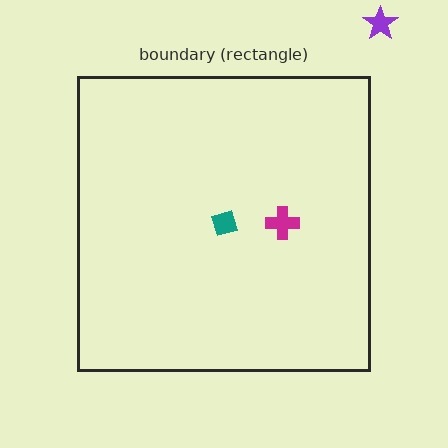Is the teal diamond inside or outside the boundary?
Inside.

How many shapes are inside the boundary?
2 inside, 1 outside.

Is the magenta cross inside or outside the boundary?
Inside.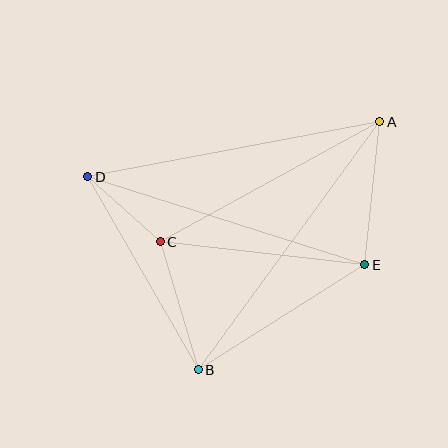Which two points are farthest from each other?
Points A and B are farthest from each other.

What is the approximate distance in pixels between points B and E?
The distance between B and E is approximately 197 pixels.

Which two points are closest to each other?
Points C and D are closest to each other.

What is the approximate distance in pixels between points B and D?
The distance between B and D is approximately 223 pixels.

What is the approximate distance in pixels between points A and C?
The distance between A and C is approximately 250 pixels.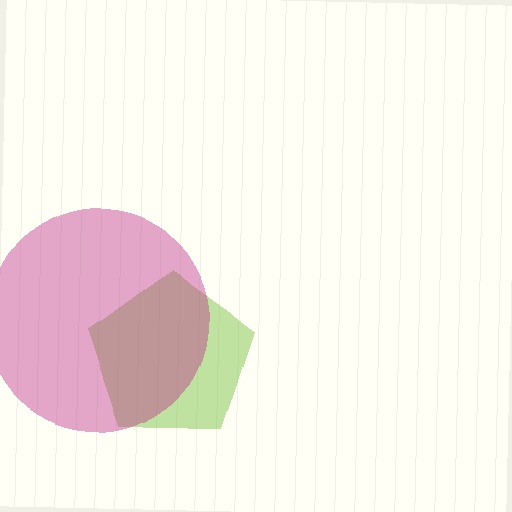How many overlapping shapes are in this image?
There are 2 overlapping shapes in the image.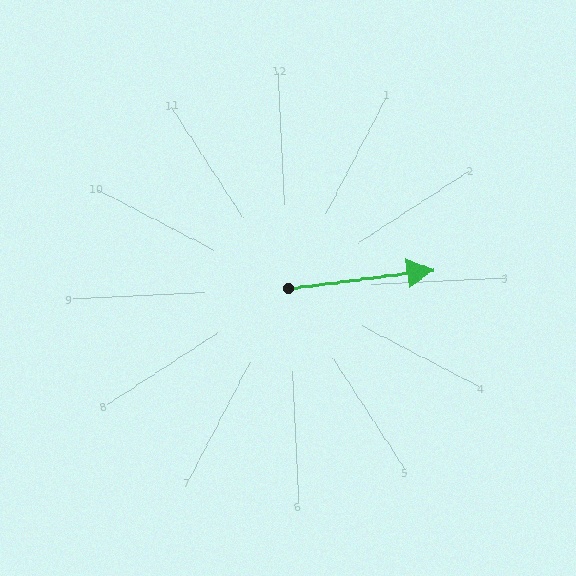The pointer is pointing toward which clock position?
Roughly 3 o'clock.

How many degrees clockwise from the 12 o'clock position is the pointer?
Approximately 86 degrees.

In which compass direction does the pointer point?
East.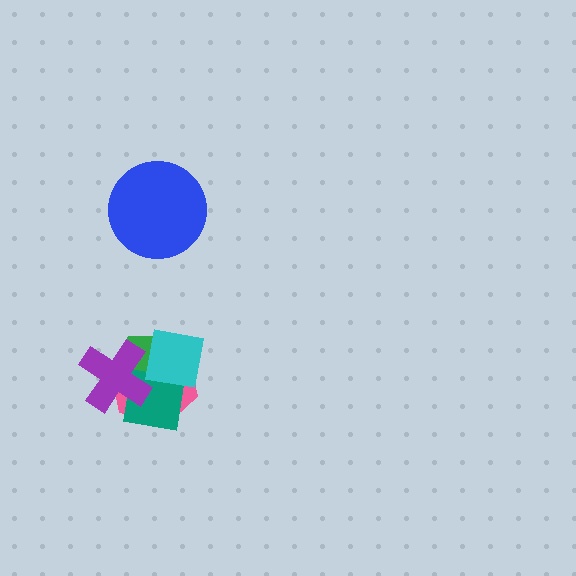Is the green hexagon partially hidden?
Yes, it is partially covered by another shape.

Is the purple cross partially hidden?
Yes, it is partially covered by another shape.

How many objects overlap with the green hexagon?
4 objects overlap with the green hexagon.